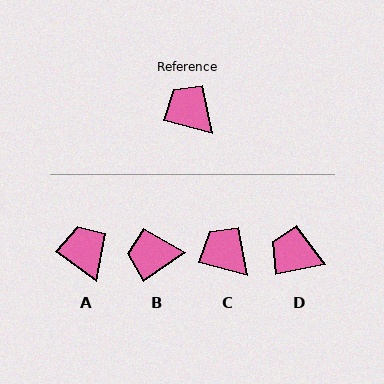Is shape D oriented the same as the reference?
No, it is off by about 26 degrees.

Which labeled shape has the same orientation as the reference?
C.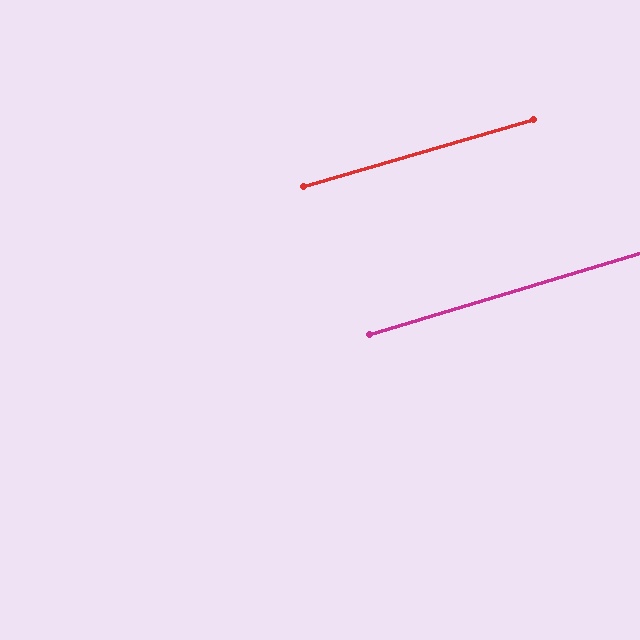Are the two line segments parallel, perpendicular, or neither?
Parallel — their directions differ by only 0.6°.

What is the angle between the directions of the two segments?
Approximately 1 degree.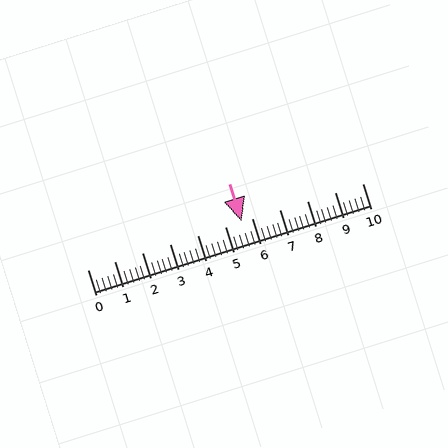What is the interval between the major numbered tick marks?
The major tick marks are spaced 1 units apart.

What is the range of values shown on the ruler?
The ruler shows values from 0 to 10.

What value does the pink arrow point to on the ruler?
The pink arrow points to approximately 5.6.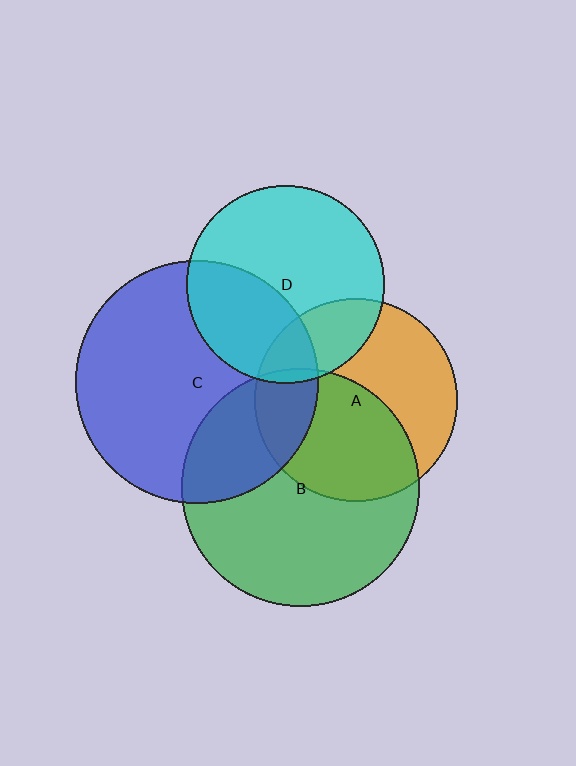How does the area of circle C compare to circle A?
Approximately 1.4 times.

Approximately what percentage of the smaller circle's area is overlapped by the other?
Approximately 50%.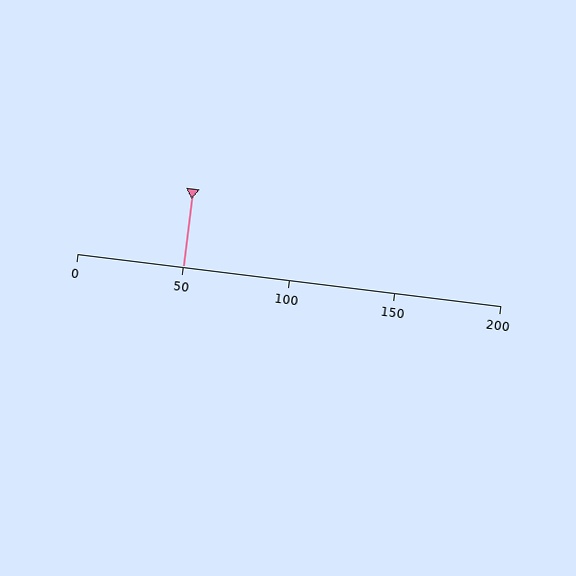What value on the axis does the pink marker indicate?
The marker indicates approximately 50.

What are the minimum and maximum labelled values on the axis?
The axis runs from 0 to 200.